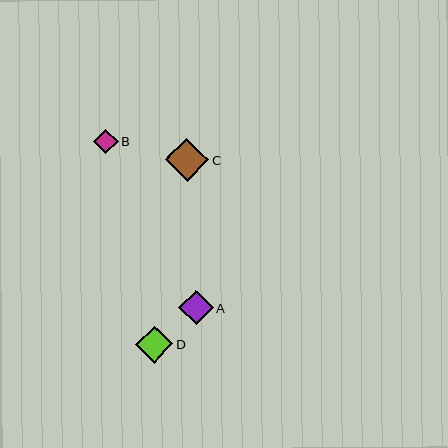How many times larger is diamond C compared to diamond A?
Diamond C is approximately 1.2 times the size of diamond A.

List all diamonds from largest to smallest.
From largest to smallest: C, D, A, B.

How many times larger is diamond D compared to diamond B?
Diamond D is approximately 1.5 times the size of diamond B.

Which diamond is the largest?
Diamond C is the largest with a size of approximately 43 pixels.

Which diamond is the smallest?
Diamond B is the smallest with a size of approximately 25 pixels.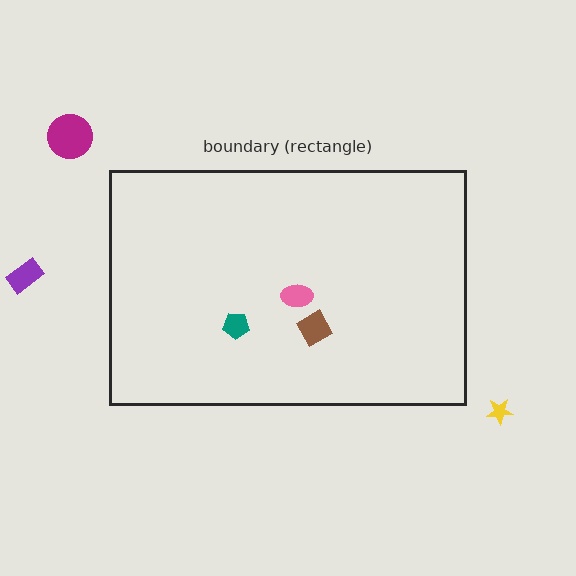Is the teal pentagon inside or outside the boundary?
Inside.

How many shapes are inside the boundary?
3 inside, 3 outside.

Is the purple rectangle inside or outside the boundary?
Outside.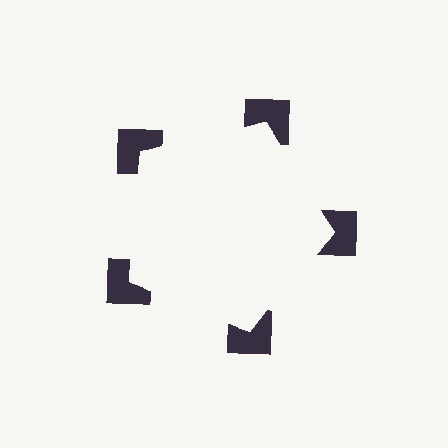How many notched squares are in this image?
There are 5 — one at each vertex of the illusory pentagon.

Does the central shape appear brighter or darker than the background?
It typically appears slightly brighter than the background, even though no actual brightness change is drawn.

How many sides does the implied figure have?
5 sides.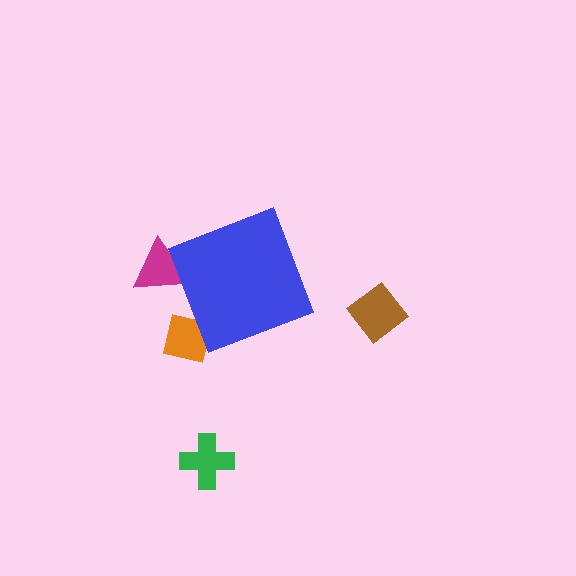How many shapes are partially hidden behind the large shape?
2 shapes are partially hidden.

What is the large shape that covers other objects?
A blue diamond.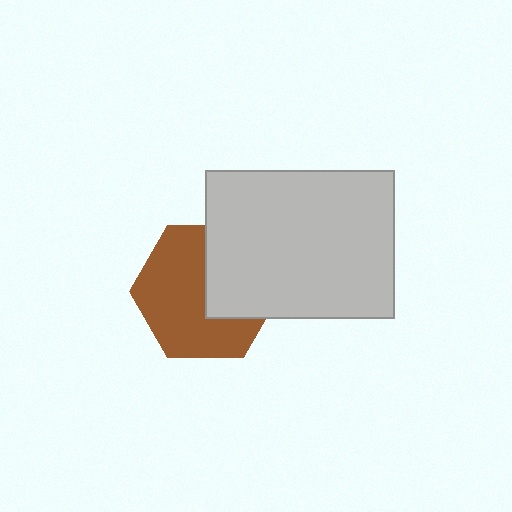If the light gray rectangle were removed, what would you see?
You would see the complete brown hexagon.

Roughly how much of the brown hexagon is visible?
About half of it is visible (roughly 62%).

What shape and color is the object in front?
The object in front is a light gray rectangle.